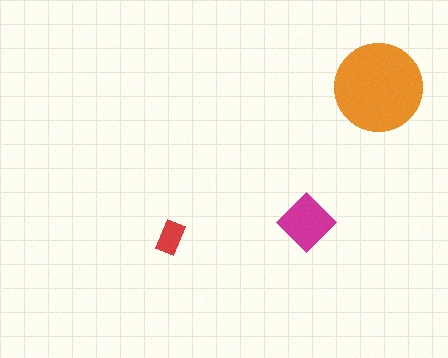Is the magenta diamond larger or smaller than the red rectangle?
Larger.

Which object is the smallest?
The red rectangle.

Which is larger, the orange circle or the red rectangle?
The orange circle.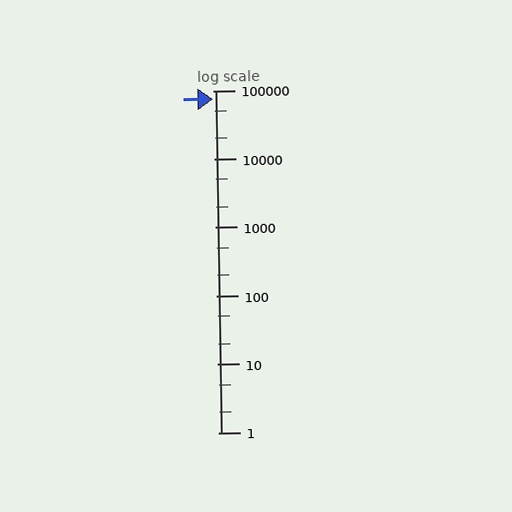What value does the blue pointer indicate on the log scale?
The pointer indicates approximately 75000.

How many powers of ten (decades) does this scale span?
The scale spans 5 decades, from 1 to 100000.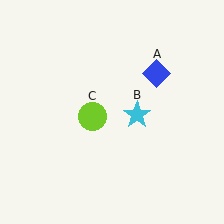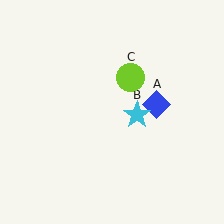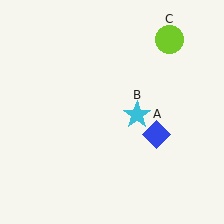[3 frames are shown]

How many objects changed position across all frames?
2 objects changed position: blue diamond (object A), lime circle (object C).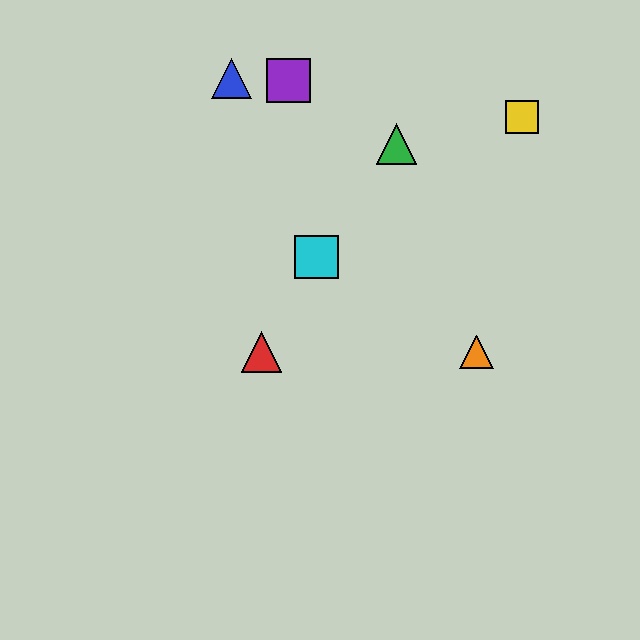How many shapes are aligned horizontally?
2 shapes (the red triangle, the orange triangle) are aligned horizontally.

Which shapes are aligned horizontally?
The red triangle, the orange triangle are aligned horizontally.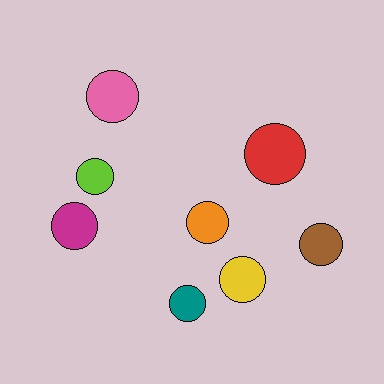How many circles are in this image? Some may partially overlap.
There are 8 circles.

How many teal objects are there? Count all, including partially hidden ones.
There is 1 teal object.